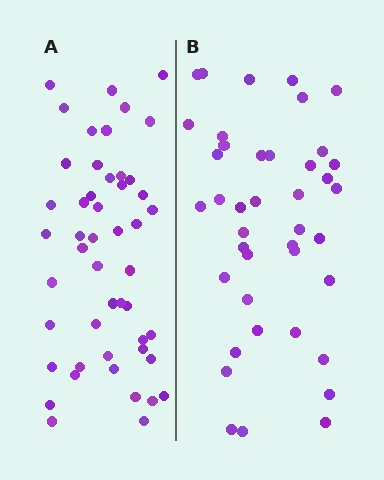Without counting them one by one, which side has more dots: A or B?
Region A (the left region) has more dots.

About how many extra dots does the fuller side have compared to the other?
Region A has roughly 8 or so more dots than region B.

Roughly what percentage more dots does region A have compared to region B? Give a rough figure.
About 20% more.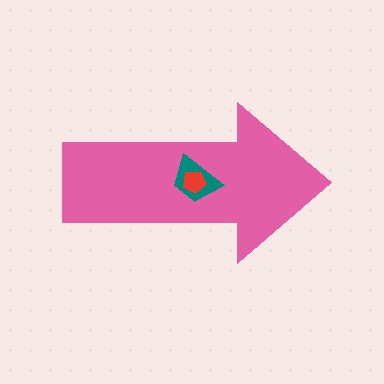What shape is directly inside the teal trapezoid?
The red pentagon.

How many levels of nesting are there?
3.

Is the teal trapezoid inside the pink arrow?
Yes.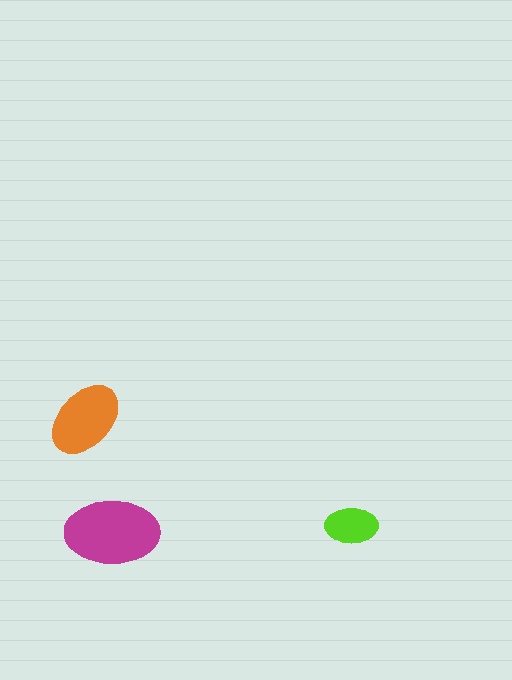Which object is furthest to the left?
The orange ellipse is leftmost.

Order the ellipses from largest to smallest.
the magenta one, the orange one, the lime one.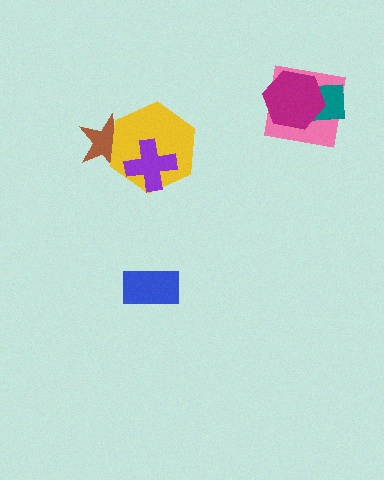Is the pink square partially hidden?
Yes, it is partially covered by another shape.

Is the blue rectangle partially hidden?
No, no other shape covers it.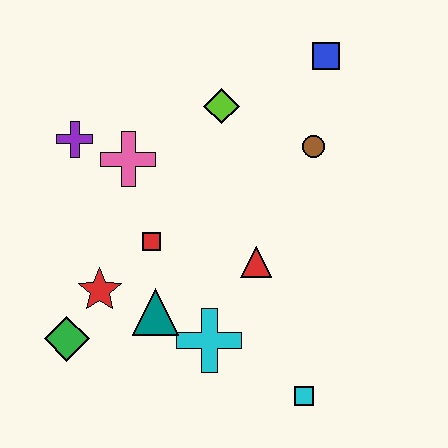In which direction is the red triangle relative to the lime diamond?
The red triangle is below the lime diamond.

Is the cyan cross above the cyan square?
Yes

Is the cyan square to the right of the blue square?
No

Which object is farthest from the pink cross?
The cyan square is farthest from the pink cross.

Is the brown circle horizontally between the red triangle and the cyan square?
No